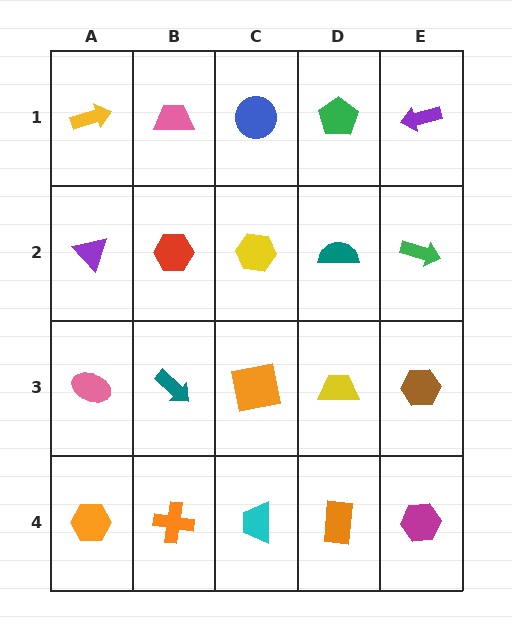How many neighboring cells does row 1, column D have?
3.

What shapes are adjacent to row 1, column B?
A red hexagon (row 2, column B), a yellow arrow (row 1, column A), a blue circle (row 1, column C).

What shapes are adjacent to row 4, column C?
An orange square (row 3, column C), an orange cross (row 4, column B), an orange rectangle (row 4, column D).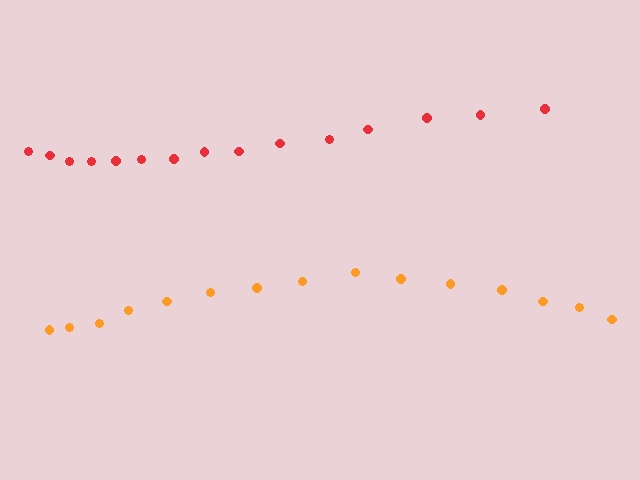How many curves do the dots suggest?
There are 2 distinct paths.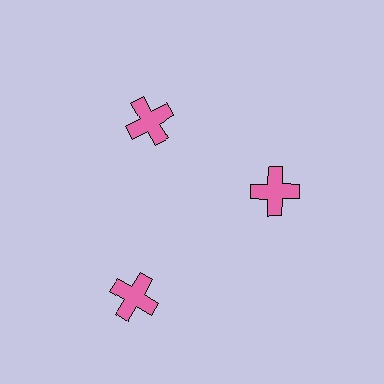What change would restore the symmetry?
The symmetry would be restored by moving it inward, back onto the ring so that all 3 crosses sit at equal angles and equal distance from the center.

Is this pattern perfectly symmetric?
No. The 3 pink crosses are arranged in a ring, but one element near the 7 o'clock position is pushed outward from the center, breaking the 3-fold rotational symmetry.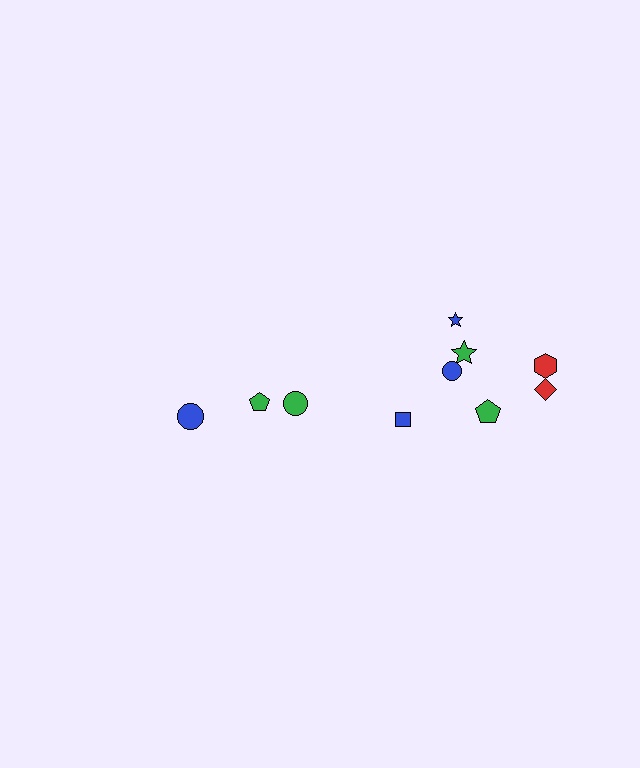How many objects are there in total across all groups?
There are 10 objects.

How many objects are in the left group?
There are 3 objects.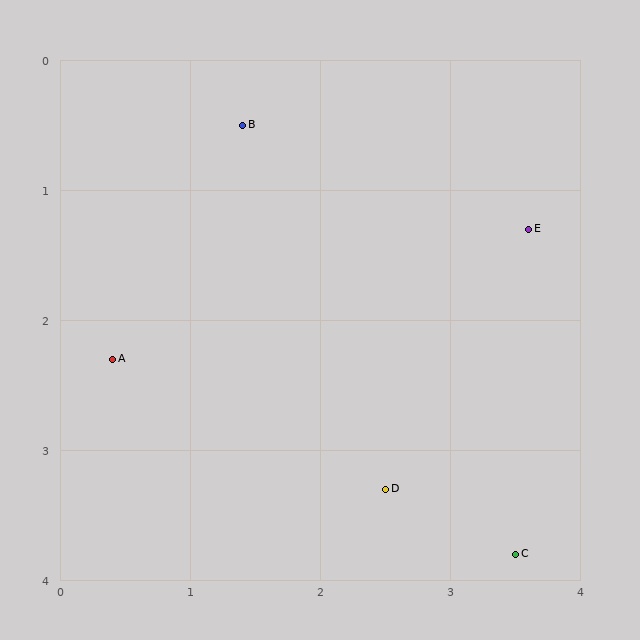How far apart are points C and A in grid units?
Points C and A are about 3.4 grid units apart.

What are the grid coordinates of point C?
Point C is at approximately (3.5, 3.8).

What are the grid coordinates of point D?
Point D is at approximately (2.5, 3.3).